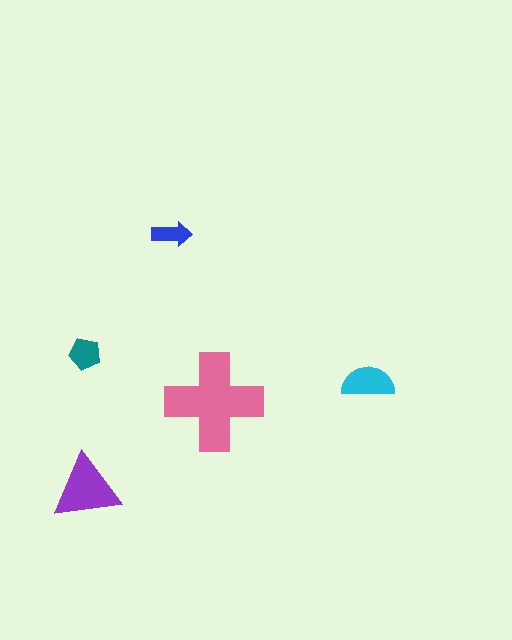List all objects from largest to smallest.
The pink cross, the purple triangle, the cyan semicircle, the teal pentagon, the blue arrow.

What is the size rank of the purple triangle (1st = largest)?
2nd.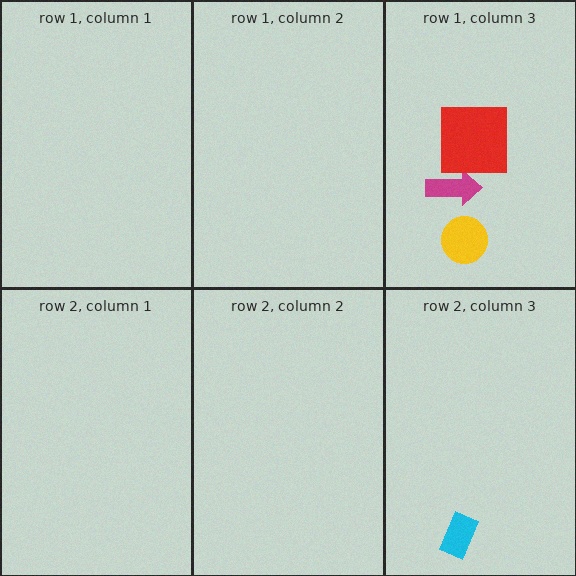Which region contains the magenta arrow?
The row 1, column 3 region.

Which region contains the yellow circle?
The row 1, column 3 region.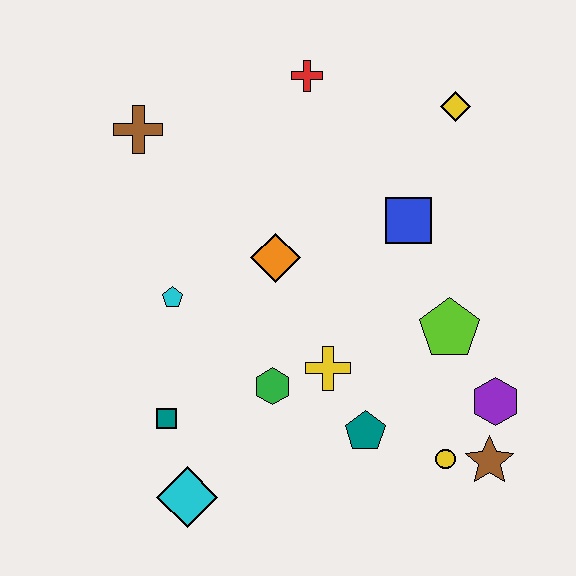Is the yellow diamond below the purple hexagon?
No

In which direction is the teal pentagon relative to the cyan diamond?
The teal pentagon is to the right of the cyan diamond.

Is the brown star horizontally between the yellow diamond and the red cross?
No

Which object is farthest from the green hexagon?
The yellow diamond is farthest from the green hexagon.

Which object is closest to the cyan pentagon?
The orange diamond is closest to the cyan pentagon.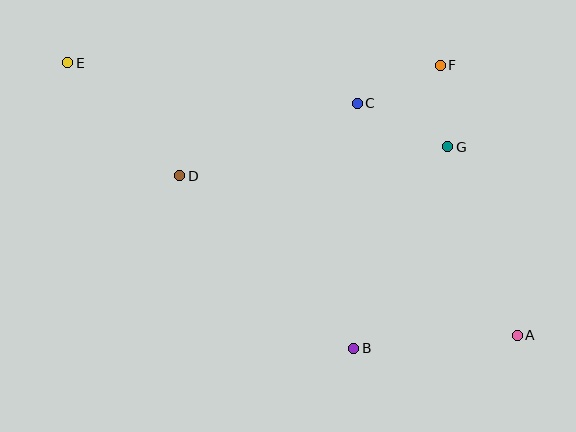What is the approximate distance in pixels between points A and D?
The distance between A and D is approximately 373 pixels.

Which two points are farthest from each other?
Points A and E are farthest from each other.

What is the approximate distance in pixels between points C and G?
The distance between C and G is approximately 100 pixels.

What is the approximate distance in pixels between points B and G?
The distance between B and G is approximately 222 pixels.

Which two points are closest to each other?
Points F and G are closest to each other.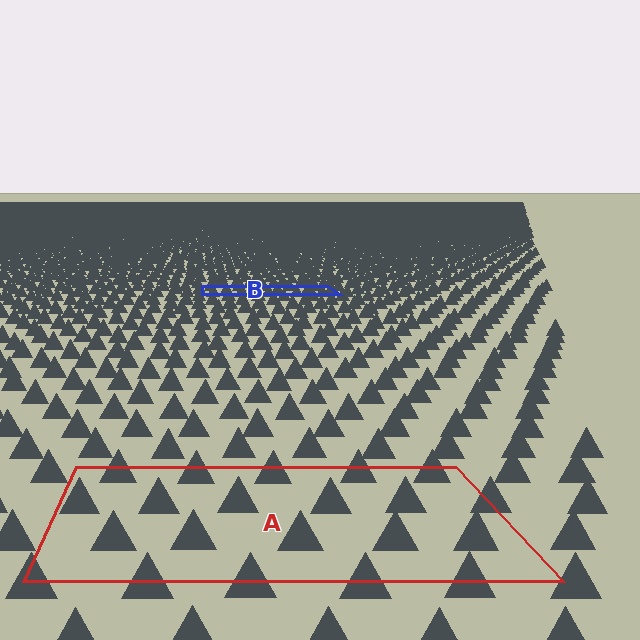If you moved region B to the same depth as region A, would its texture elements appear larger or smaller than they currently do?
They would appear larger. At a closer depth, the same texture elements are projected at a bigger on-screen size.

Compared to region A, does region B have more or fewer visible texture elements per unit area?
Region B has more texture elements per unit area — they are packed more densely because it is farther away.